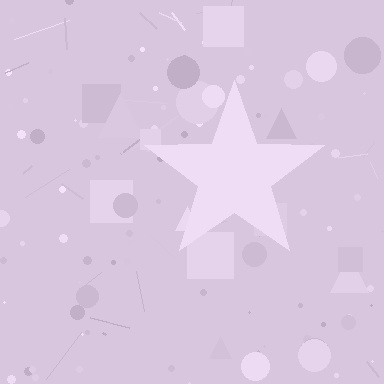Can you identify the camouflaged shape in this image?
The camouflaged shape is a star.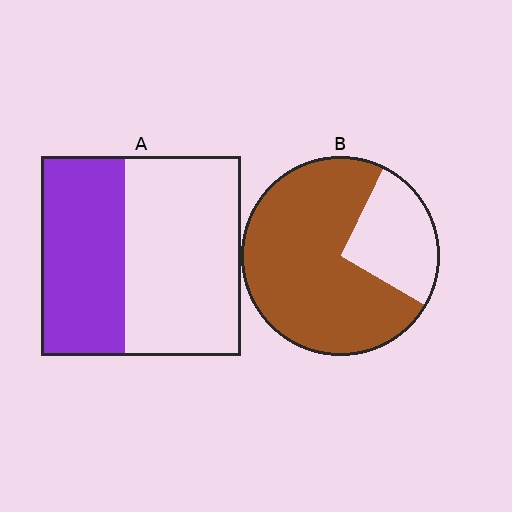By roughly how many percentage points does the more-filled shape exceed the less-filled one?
By roughly 30 percentage points (B over A).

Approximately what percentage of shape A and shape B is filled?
A is approximately 40% and B is approximately 75%.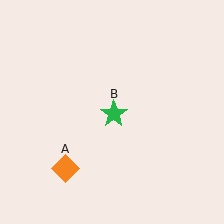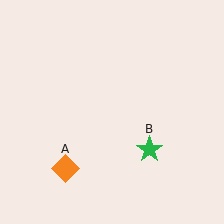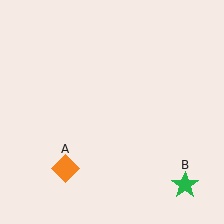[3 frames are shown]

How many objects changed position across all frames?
1 object changed position: green star (object B).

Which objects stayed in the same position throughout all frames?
Orange diamond (object A) remained stationary.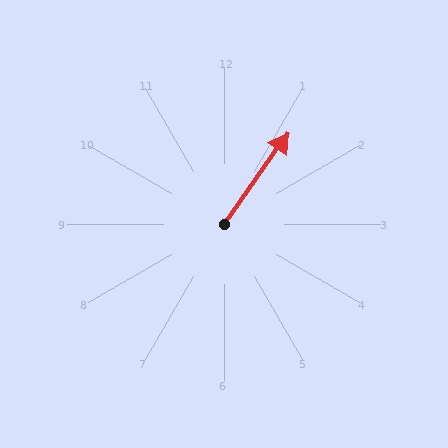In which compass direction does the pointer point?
Northeast.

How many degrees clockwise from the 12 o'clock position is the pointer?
Approximately 35 degrees.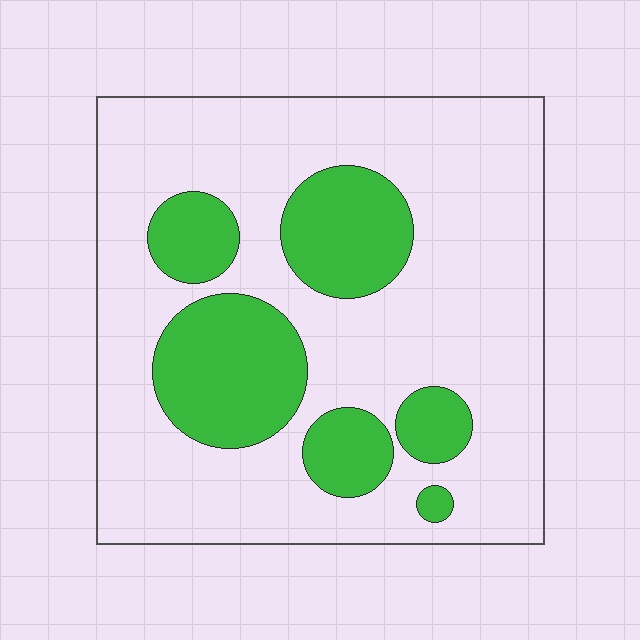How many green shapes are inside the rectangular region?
6.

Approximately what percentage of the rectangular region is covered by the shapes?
Approximately 25%.